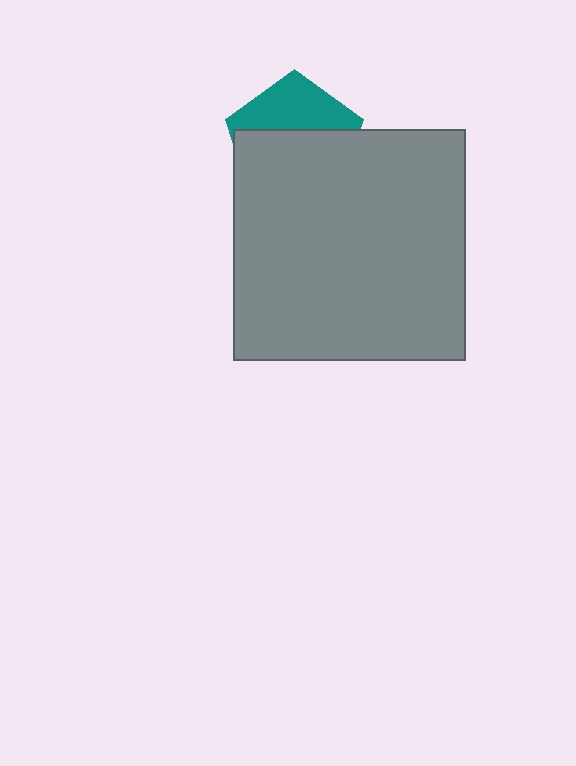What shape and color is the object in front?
The object in front is a gray square.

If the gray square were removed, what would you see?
You would see the complete teal pentagon.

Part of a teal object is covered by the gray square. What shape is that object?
It is a pentagon.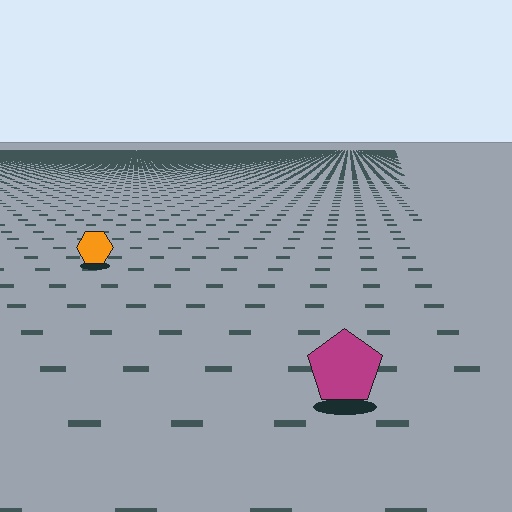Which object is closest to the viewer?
The magenta pentagon is closest. The texture marks near it are larger and more spread out.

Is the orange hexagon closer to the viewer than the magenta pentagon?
No. The magenta pentagon is closer — you can tell from the texture gradient: the ground texture is coarser near it.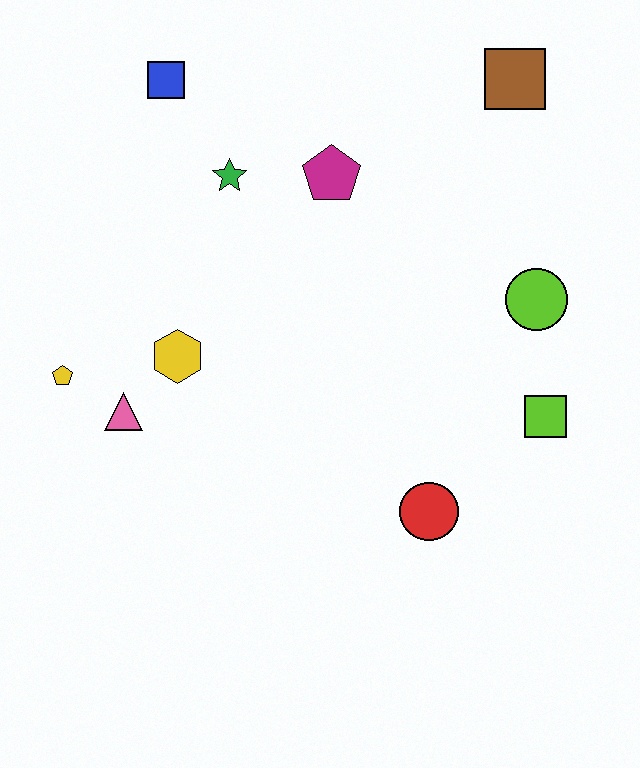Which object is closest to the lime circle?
The lime square is closest to the lime circle.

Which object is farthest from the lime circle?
The yellow pentagon is farthest from the lime circle.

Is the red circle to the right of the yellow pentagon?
Yes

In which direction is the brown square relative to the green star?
The brown square is to the right of the green star.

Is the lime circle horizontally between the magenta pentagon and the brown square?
No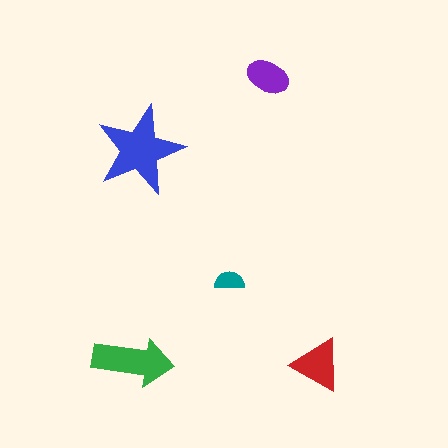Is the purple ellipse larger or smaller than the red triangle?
Smaller.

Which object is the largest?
The blue star.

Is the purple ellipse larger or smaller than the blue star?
Smaller.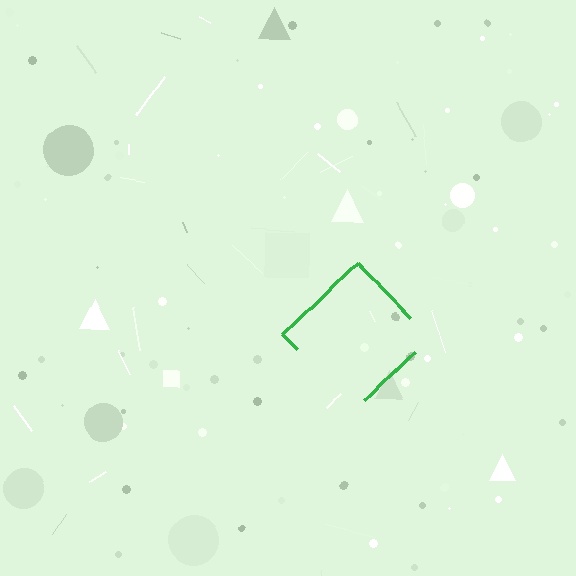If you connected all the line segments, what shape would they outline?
They would outline a diamond.